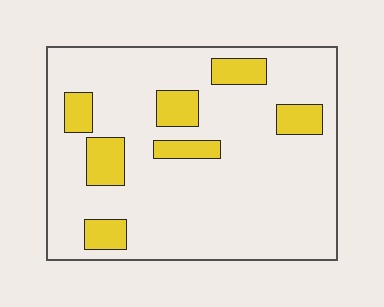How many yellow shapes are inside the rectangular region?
7.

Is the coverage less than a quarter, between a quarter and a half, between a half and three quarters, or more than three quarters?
Less than a quarter.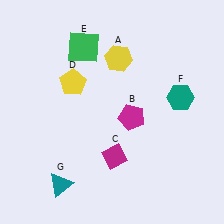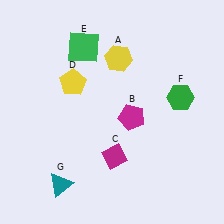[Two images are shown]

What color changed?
The hexagon (F) changed from teal in Image 1 to green in Image 2.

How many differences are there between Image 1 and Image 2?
There is 1 difference between the two images.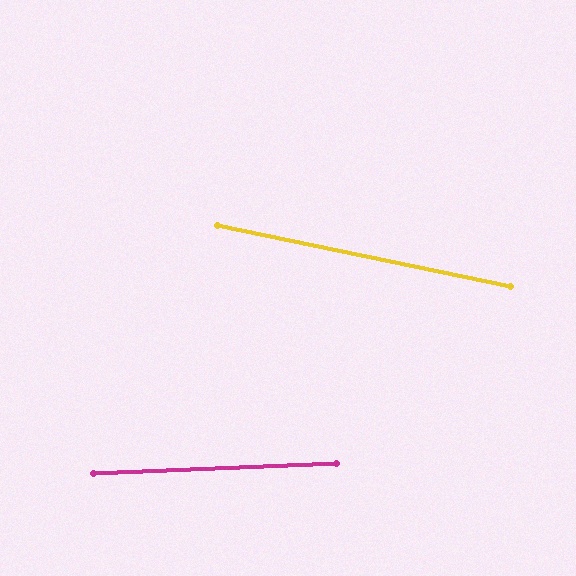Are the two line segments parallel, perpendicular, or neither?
Neither parallel nor perpendicular — they differ by about 14°.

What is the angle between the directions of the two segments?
Approximately 14 degrees.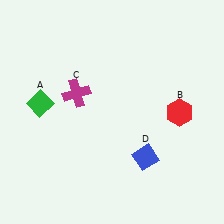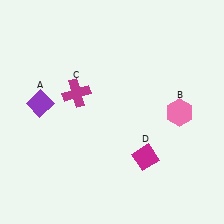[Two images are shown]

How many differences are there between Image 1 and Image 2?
There are 3 differences between the two images.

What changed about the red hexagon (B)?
In Image 1, B is red. In Image 2, it changed to pink.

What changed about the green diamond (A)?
In Image 1, A is green. In Image 2, it changed to purple.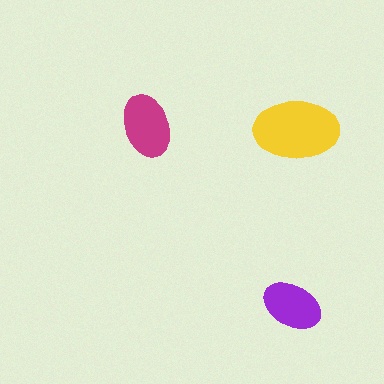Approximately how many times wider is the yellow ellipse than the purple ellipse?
About 1.5 times wider.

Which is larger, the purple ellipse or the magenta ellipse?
The magenta one.